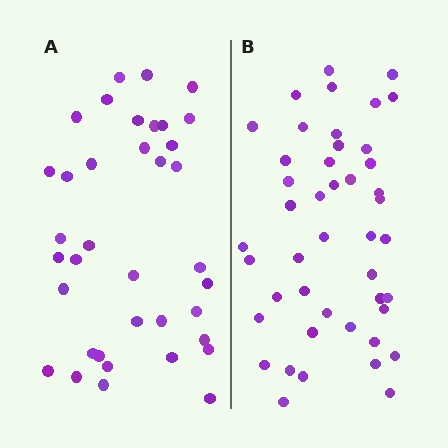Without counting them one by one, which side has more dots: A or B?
Region B (the right region) has more dots.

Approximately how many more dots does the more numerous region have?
Region B has roughly 8 or so more dots than region A.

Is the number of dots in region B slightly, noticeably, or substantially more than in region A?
Region B has only slightly more — the two regions are fairly close. The ratio is roughly 1.2 to 1.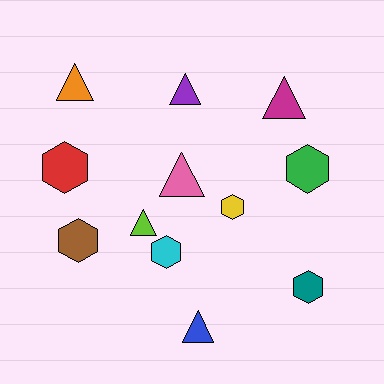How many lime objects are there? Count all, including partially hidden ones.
There is 1 lime object.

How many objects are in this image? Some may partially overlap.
There are 12 objects.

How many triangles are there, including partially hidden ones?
There are 6 triangles.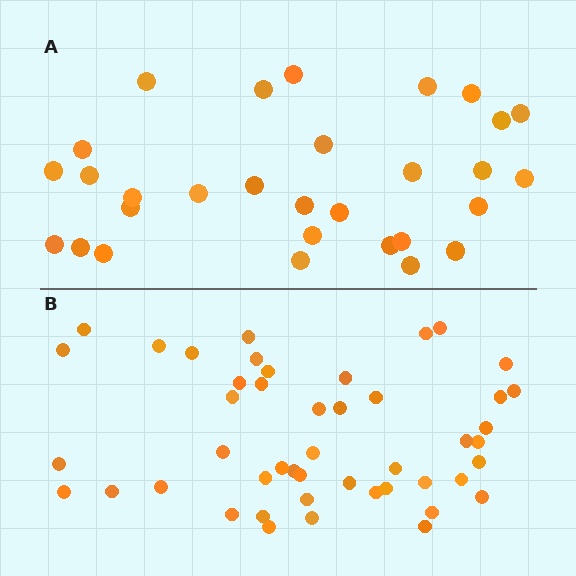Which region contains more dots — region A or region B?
Region B (the bottom region) has more dots.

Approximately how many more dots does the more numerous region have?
Region B has approximately 15 more dots than region A.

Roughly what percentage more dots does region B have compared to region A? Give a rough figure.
About 55% more.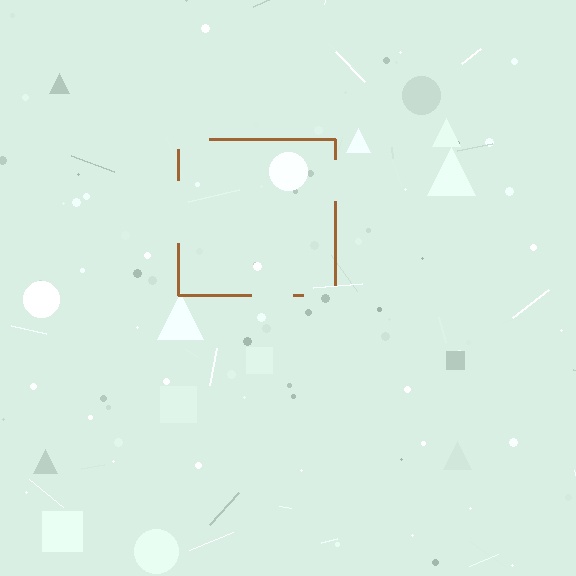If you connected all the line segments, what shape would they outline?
They would outline a square.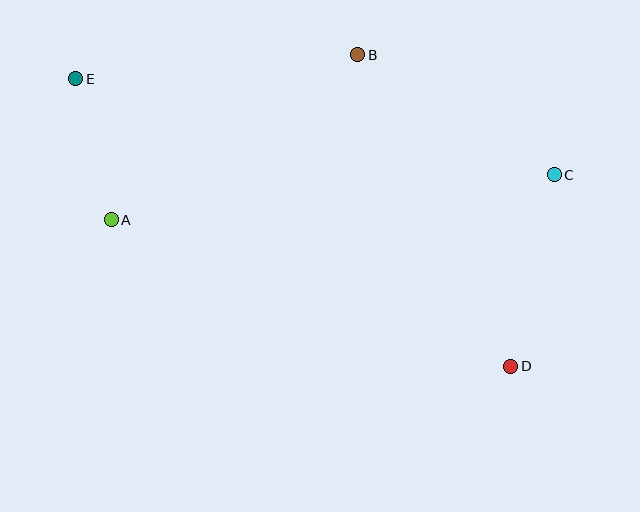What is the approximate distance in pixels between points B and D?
The distance between B and D is approximately 347 pixels.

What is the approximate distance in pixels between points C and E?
The distance between C and E is approximately 488 pixels.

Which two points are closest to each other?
Points A and E are closest to each other.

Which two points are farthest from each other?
Points D and E are farthest from each other.